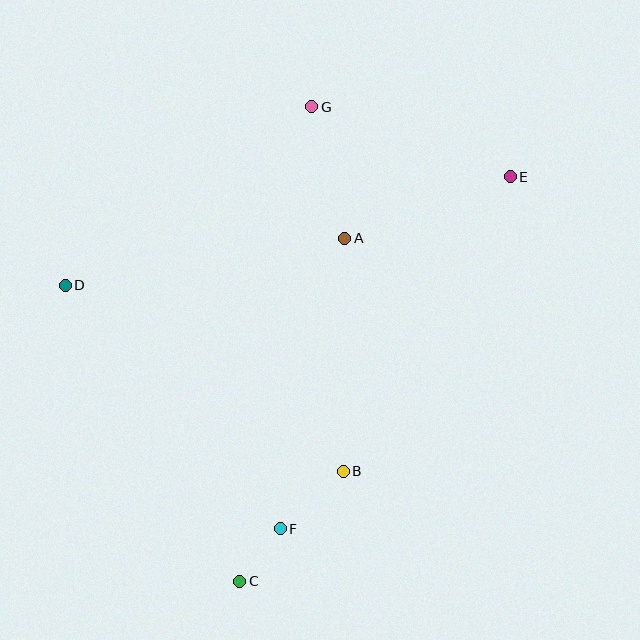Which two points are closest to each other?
Points C and F are closest to each other.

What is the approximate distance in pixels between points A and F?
The distance between A and F is approximately 298 pixels.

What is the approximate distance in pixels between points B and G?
The distance between B and G is approximately 366 pixels.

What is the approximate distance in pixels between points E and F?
The distance between E and F is approximately 421 pixels.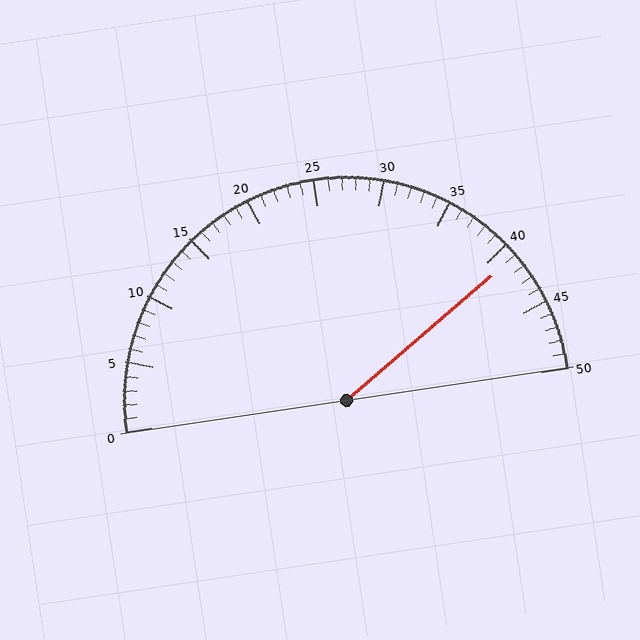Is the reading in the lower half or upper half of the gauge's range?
The reading is in the upper half of the range (0 to 50).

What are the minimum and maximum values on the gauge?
The gauge ranges from 0 to 50.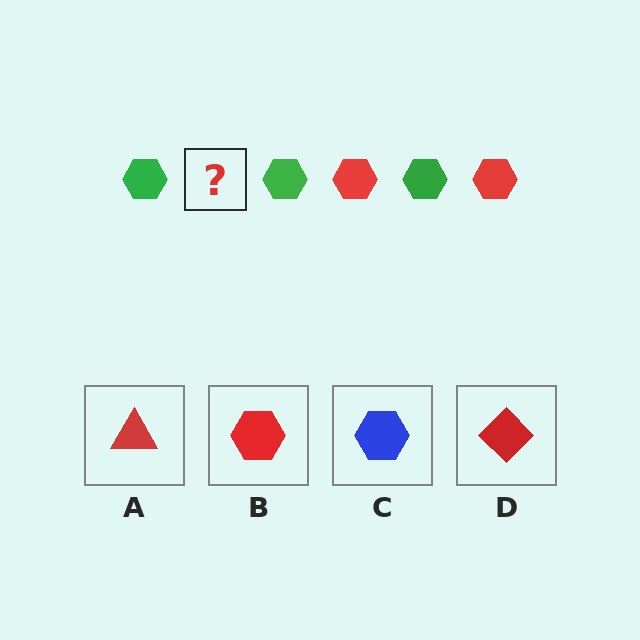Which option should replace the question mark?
Option B.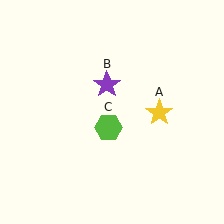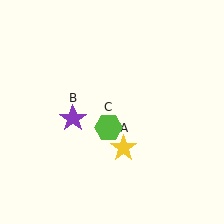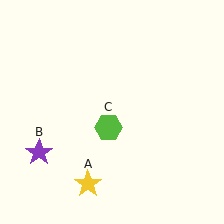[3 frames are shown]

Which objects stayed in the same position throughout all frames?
Lime hexagon (object C) remained stationary.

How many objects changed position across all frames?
2 objects changed position: yellow star (object A), purple star (object B).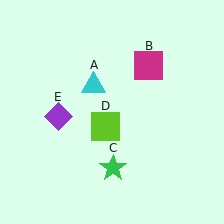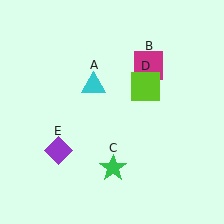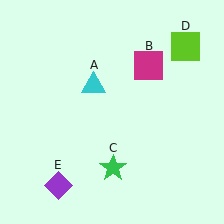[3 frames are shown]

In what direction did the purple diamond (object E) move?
The purple diamond (object E) moved down.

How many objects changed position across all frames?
2 objects changed position: lime square (object D), purple diamond (object E).